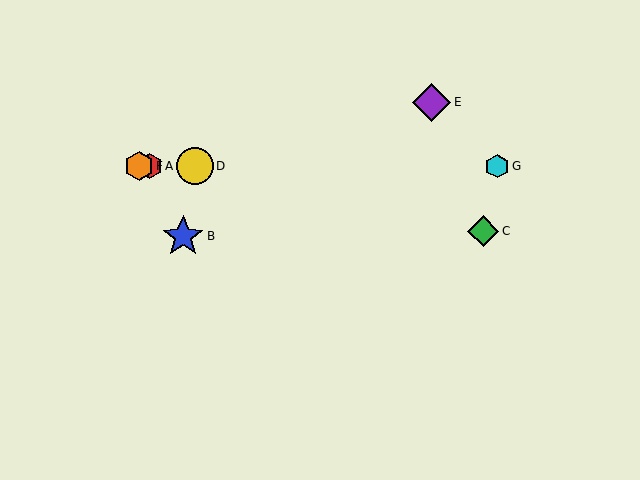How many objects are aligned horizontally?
4 objects (A, D, F, G) are aligned horizontally.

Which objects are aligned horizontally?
Objects A, D, F, G are aligned horizontally.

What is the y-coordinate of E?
Object E is at y≈102.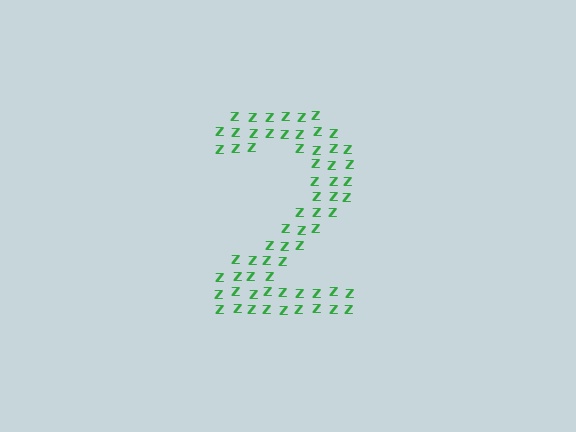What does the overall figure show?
The overall figure shows the digit 2.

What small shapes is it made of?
It is made of small letter Z's.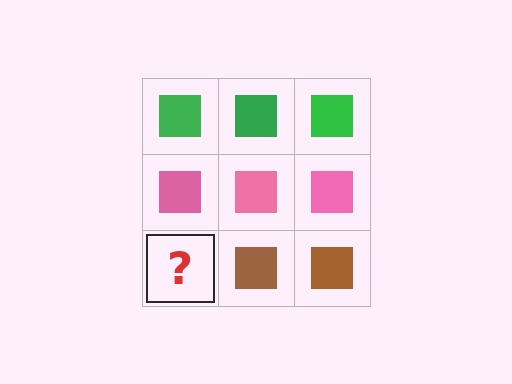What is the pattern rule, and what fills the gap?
The rule is that each row has a consistent color. The gap should be filled with a brown square.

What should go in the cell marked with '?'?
The missing cell should contain a brown square.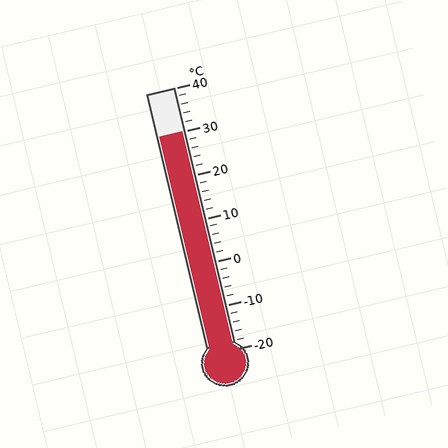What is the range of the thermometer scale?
The thermometer scale ranges from -20°C to 40°C.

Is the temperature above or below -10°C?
The temperature is above -10°C.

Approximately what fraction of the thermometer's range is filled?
The thermometer is filled to approximately 85% of its range.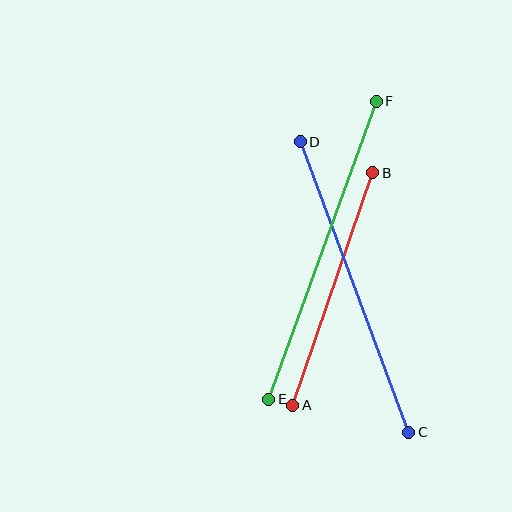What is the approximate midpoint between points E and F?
The midpoint is at approximately (322, 250) pixels.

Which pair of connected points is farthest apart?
Points E and F are farthest apart.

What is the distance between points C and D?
The distance is approximately 310 pixels.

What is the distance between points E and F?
The distance is approximately 317 pixels.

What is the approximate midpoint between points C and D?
The midpoint is at approximately (355, 287) pixels.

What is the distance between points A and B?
The distance is approximately 246 pixels.